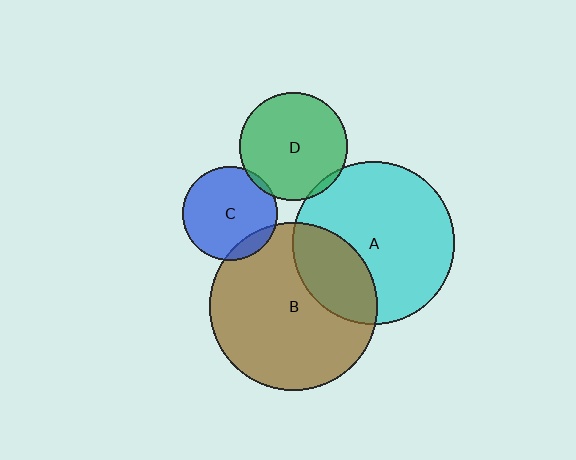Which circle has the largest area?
Circle B (brown).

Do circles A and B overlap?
Yes.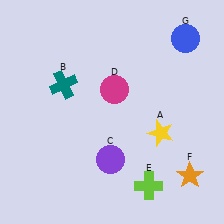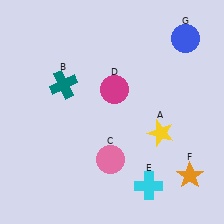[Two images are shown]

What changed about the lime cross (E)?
In Image 1, E is lime. In Image 2, it changed to cyan.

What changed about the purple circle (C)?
In Image 1, C is purple. In Image 2, it changed to pink.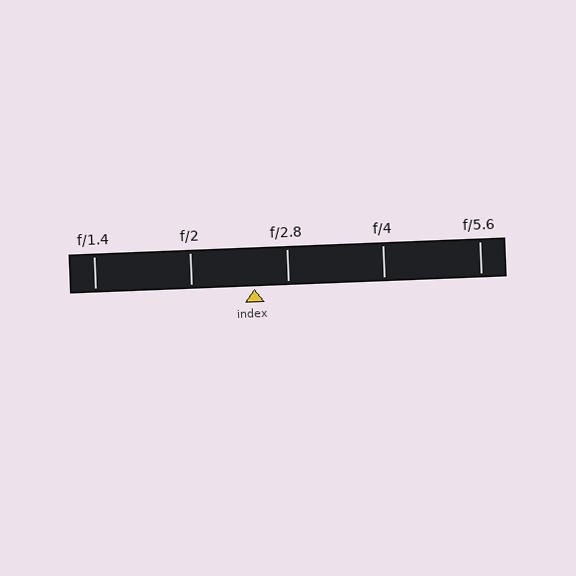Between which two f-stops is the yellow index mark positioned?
The index mark is between f/2 and f/2.8.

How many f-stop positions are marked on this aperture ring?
There are 5 f-stop positions marked.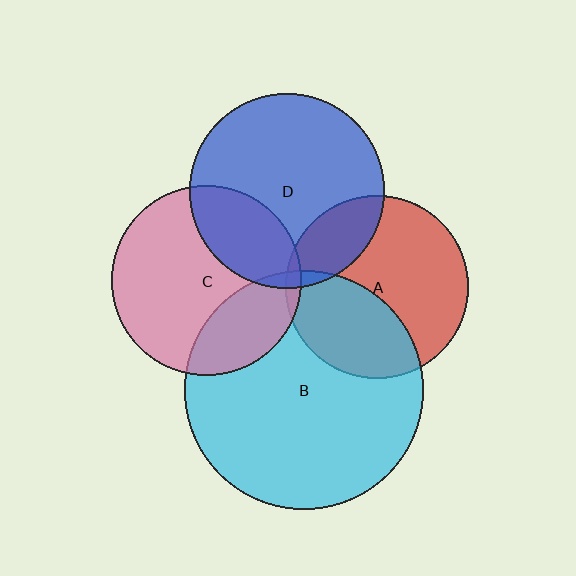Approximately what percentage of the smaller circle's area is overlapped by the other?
Approximately 5%.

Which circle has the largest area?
Circle B (cyan).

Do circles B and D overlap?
Yes.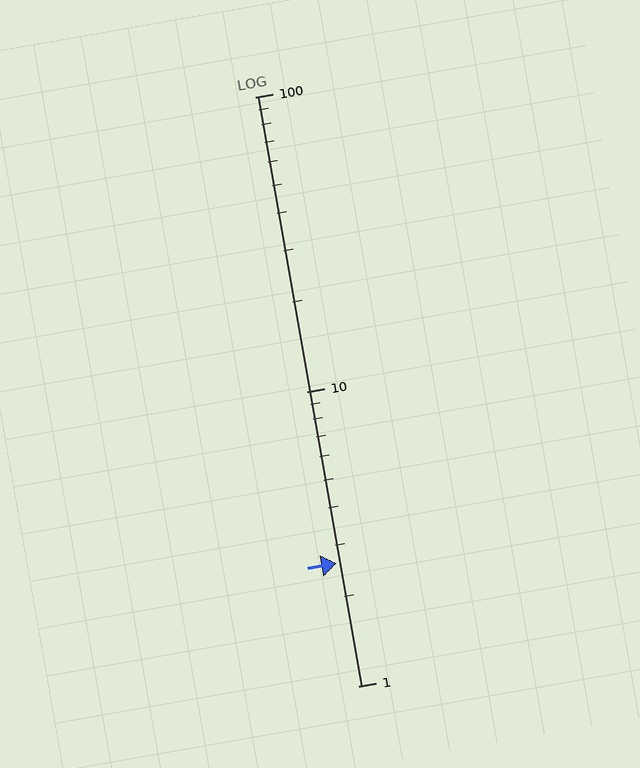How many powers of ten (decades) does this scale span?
The scale spans 2 decades, from 1 to 100.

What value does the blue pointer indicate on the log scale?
The pointer indicates approximately 2.6.